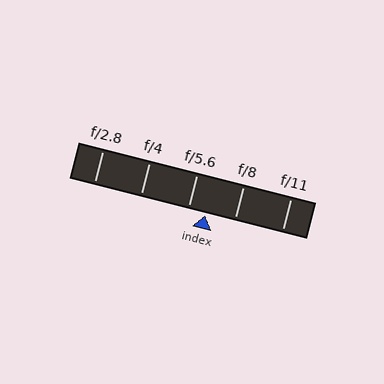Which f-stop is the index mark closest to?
The index mark is closest to f/5.6.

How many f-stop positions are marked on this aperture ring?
There are 5 f-stop positions marked.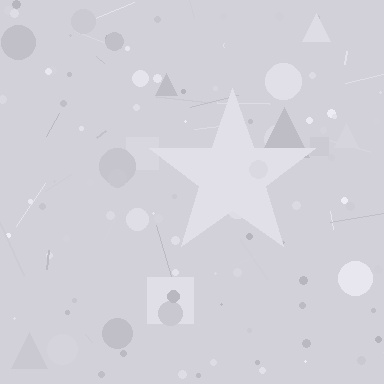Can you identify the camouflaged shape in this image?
The camouflaged shape is a star.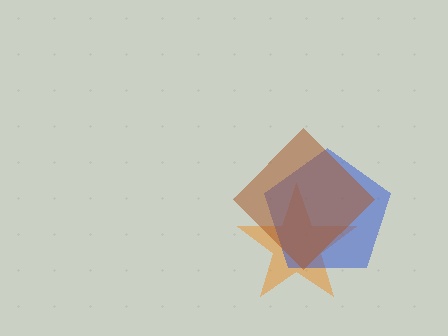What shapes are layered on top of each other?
The layered shapes are: an orange star, a blue pentagon, a brown diamond.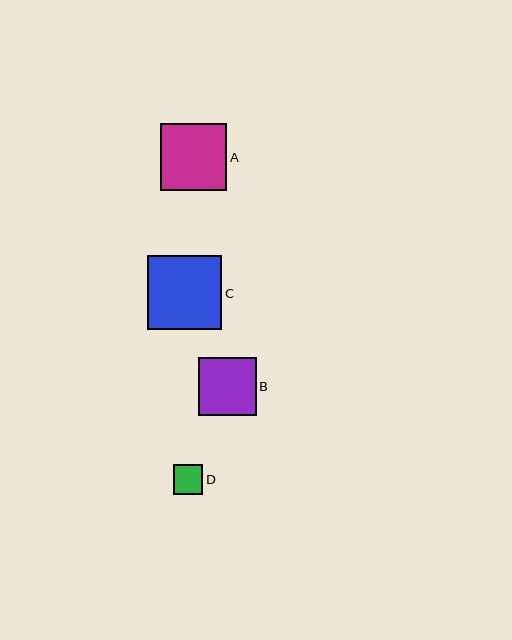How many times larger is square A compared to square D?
Square A is approximately 2.3 times the size of square D.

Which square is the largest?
Square C is the largest with a size of approximately 74 pixels.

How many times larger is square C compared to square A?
Square C is approximately 1.1 times the size of square A.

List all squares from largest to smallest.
From largest to smallest: C, A, B, D.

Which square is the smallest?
Square D is the smallest with a size of approximately 29 pixels.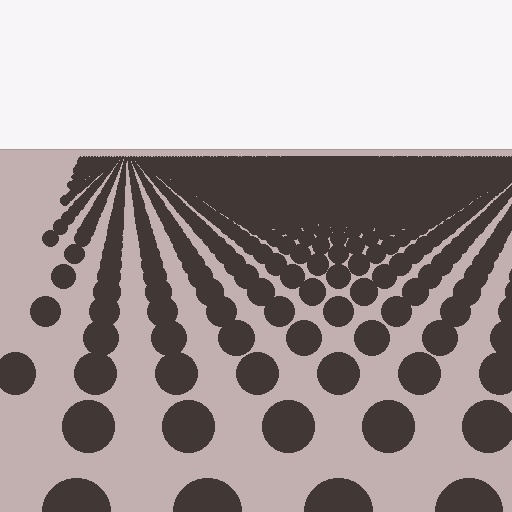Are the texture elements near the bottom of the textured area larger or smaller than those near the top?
Larger. Near the bottom, elements are closer to the viewer and appear at a bigger on-screen size.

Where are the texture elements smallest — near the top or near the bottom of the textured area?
Near the top.